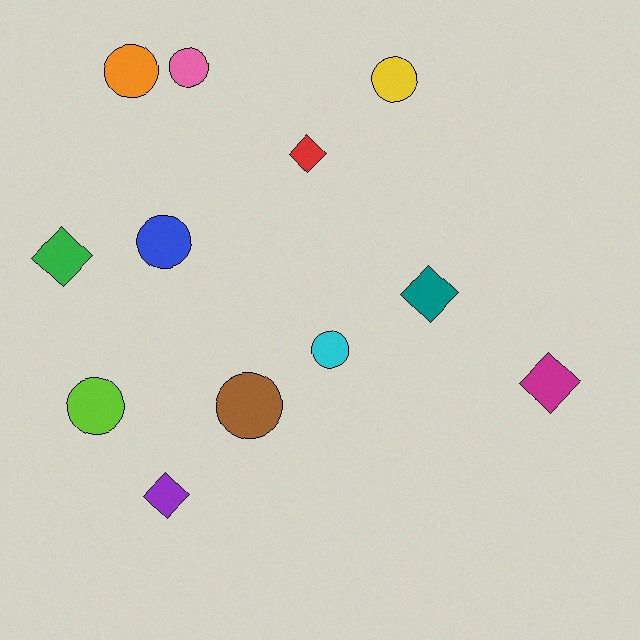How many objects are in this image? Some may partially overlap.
There are 12 objects.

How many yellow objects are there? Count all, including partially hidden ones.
There is 1 yellow object.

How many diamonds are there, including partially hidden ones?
There are 5 diamonds.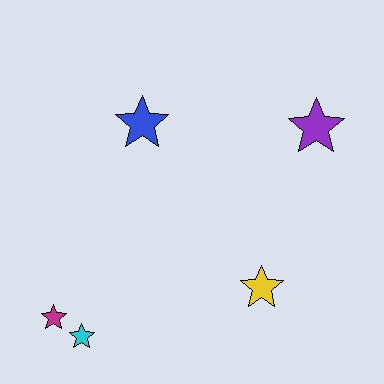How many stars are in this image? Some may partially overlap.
There are 5 stars.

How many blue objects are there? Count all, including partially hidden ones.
There is 1 blue object.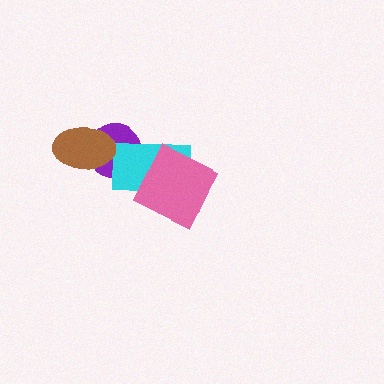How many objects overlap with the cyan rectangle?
2 objects overlap with the cyan rectangle.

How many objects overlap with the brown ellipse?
1 object overlaps with the brown ellipse.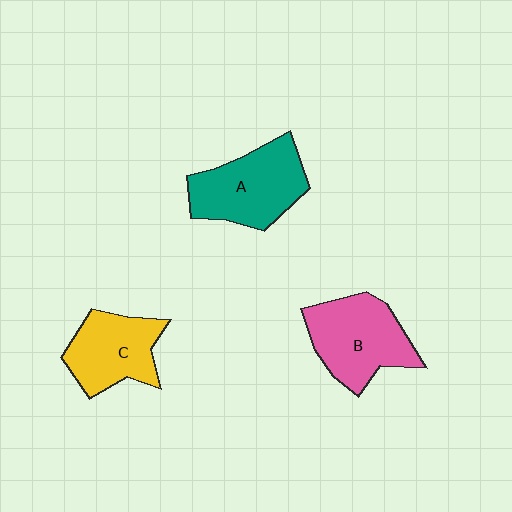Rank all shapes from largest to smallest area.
From largest to smallest: A (teal), B (pink), C (yellow).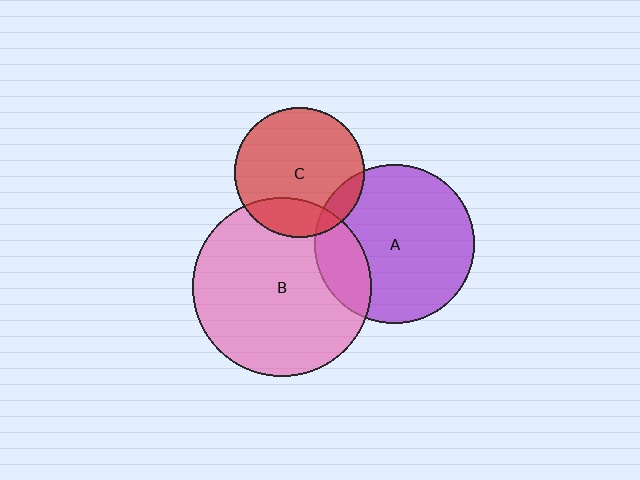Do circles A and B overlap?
Yes.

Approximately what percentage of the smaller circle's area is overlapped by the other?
Approximately 20%.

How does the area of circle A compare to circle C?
Approximately 1.5 times.